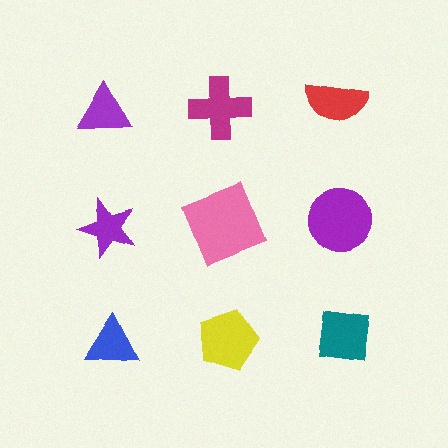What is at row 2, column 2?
A pink square.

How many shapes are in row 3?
3 shapes.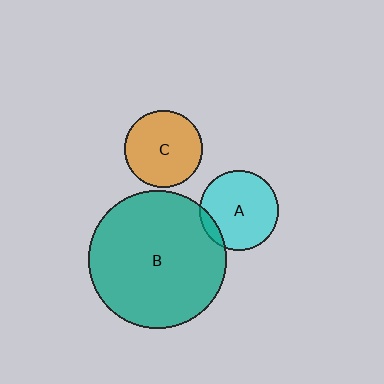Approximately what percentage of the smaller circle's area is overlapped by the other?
Approximately 10%.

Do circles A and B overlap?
Yes.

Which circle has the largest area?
Circle B (teal).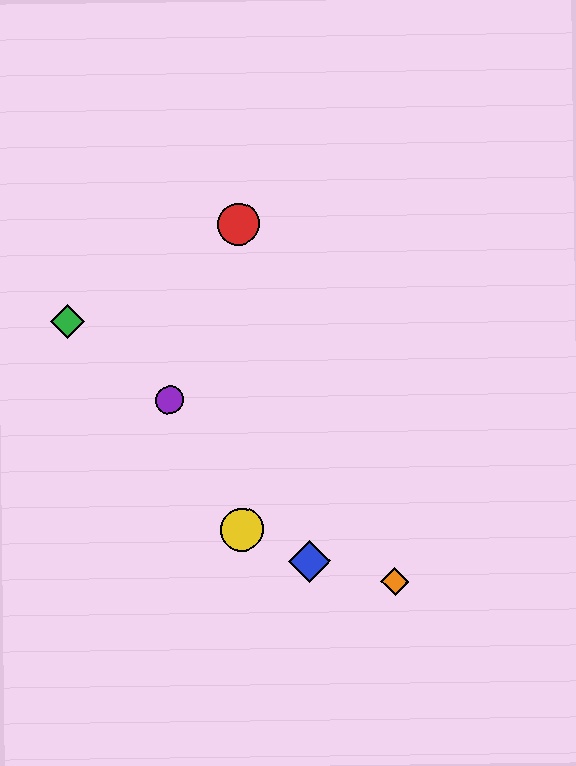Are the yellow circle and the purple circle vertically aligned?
No, the yellow circle is at x≈242 and the purple circle is at x≈170.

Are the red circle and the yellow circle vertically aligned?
Yes, both are at x≈238.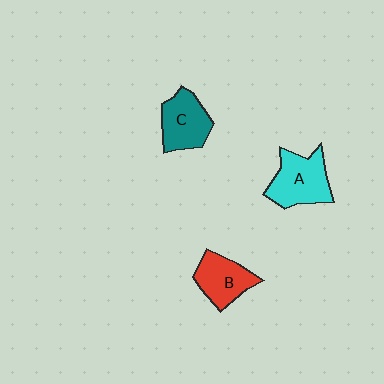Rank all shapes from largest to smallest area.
From largest to smallest: A (cyan), C (teal), B (red).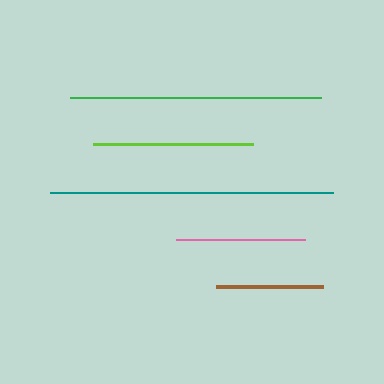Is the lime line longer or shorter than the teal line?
The teal line is longer than the lime line.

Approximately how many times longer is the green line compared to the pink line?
The green line is approximately 1.9 times the length of the pink line.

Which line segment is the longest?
The teal line is the longest at approximately 283 pixels.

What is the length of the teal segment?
The teal segment is approximately 283 pixels long.